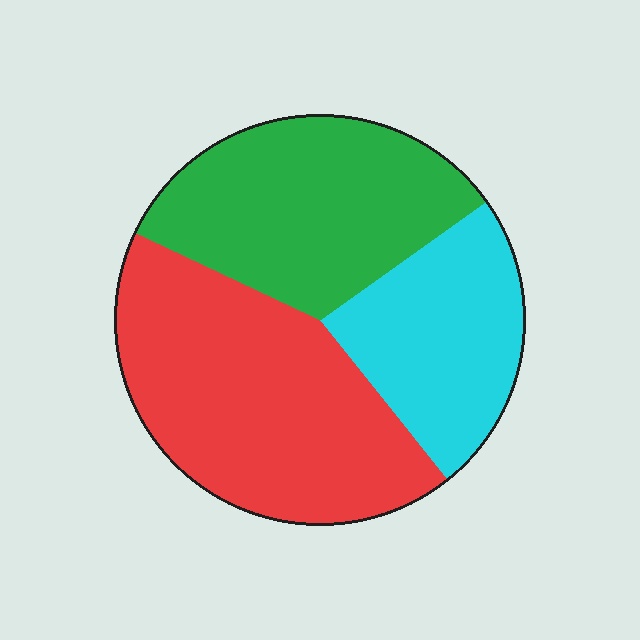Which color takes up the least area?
Cyan, at roughly 25%.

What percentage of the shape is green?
Green takes up about one third (1/3) of the shape.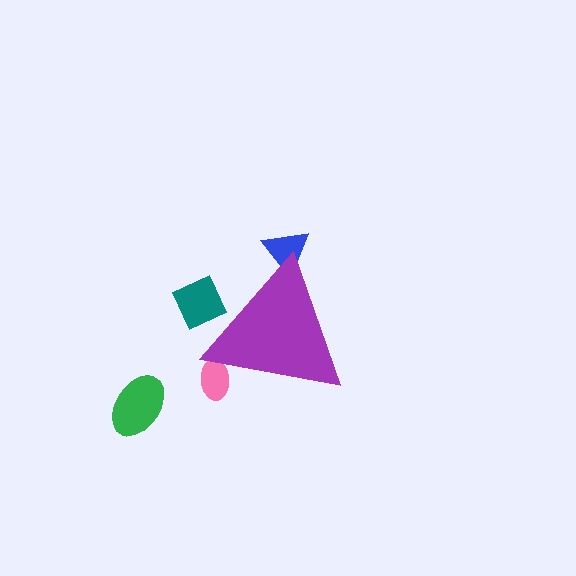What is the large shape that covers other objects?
A purple triangle.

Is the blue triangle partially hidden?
Yes, the blue triangle is partially hidden behind the purple triangle.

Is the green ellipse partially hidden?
No, the green ellipse is fully visible.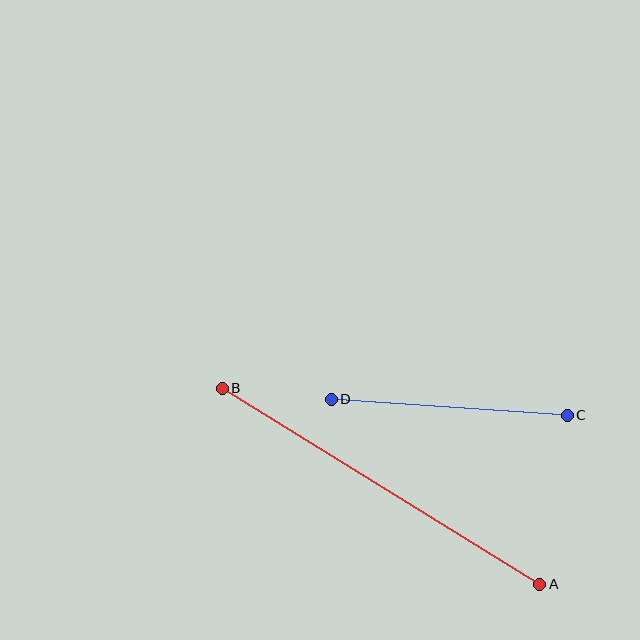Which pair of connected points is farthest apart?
Points A and B are farthest apart.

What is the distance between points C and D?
The distance is approximately 236 pixels.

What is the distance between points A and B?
The distance is approximately 373 pixels.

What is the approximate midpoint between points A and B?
The midpoint is at approximately (381, 486) pixels.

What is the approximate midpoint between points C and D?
The midpoint is at approximately (449, 407) pixels.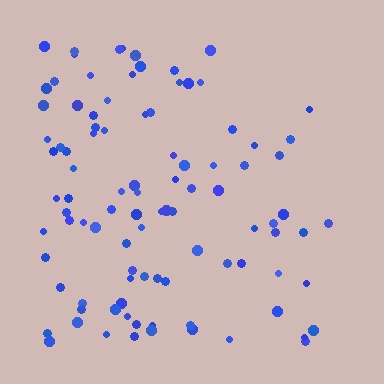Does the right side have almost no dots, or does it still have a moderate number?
Still a moderate number, just noticeably fewer than the left.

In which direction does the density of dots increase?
From right to left, with the left side densest.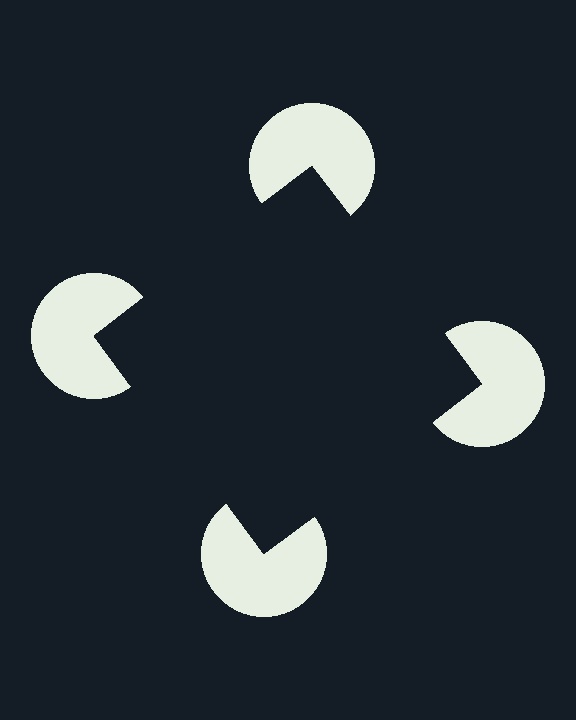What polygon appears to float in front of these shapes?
An illusory square — its edges are inferred from the aligned wedge cuts in the pac-man discs, not physically drawn.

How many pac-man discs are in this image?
There are 4 — one at each vertex of the illusory square.